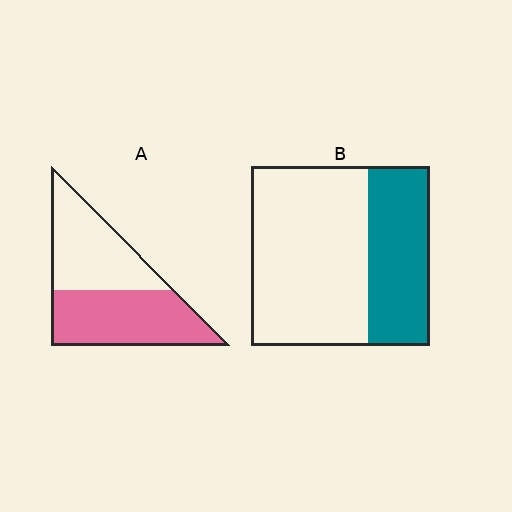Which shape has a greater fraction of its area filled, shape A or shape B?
Shape A.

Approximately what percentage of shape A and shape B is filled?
A is approximately 50% and B is approximately 35%.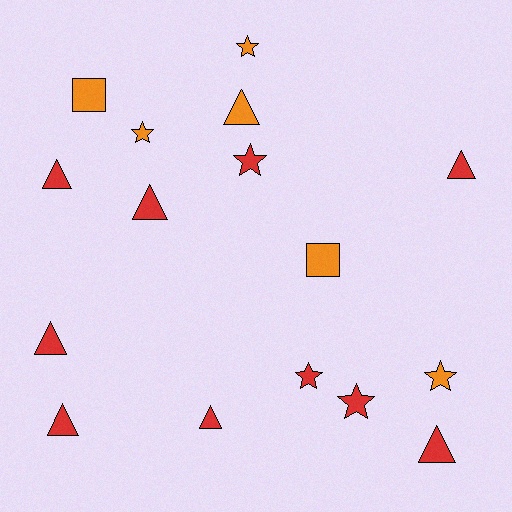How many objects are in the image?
There are 16 objects.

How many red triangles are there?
There are 7 red triangles.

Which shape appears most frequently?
Triangle, with 8 objects.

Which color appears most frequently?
Red, with 10 objects.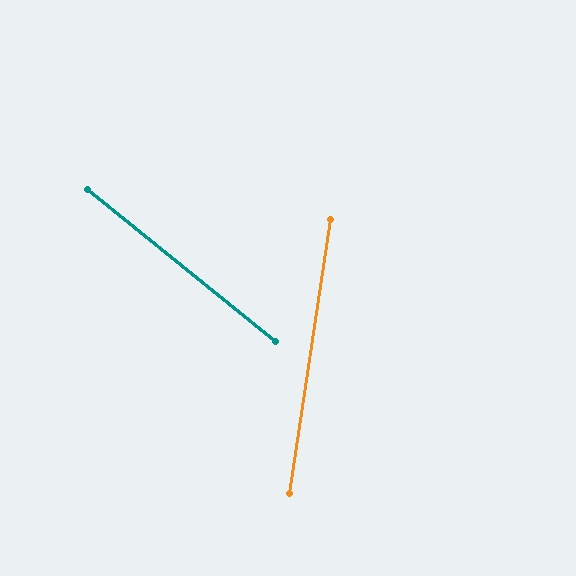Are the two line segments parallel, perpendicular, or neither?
Neither parallel nor perpendicular — they differ by about 59°.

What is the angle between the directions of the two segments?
Approximately 59 degrees.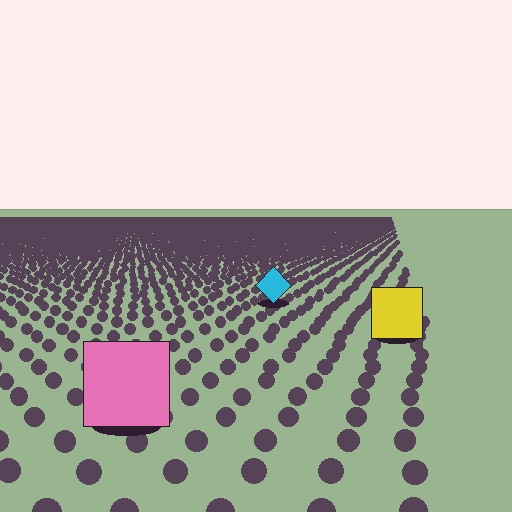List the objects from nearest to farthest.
From nearest to farthest: the pink square, the yellow square, the cyan diamond.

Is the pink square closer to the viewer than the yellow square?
Yes. The pink square is closer — you can tell from the texture gradient: the ground texture is coarser near it.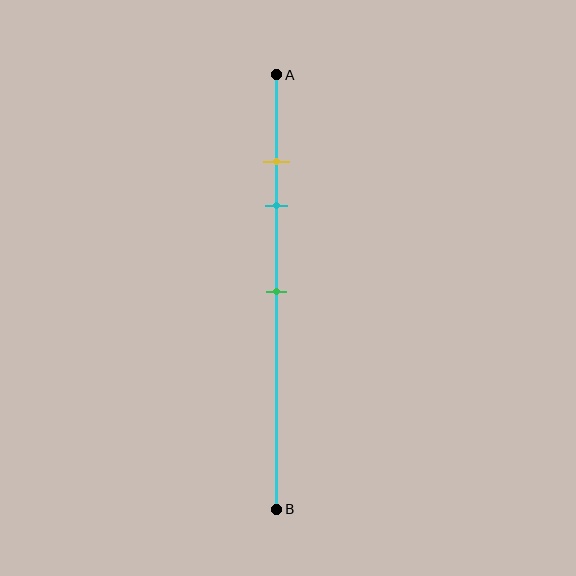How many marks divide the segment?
There are 3 marks dividing the segment.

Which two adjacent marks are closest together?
The yellow and cyan marks are the closest adjacent pair.